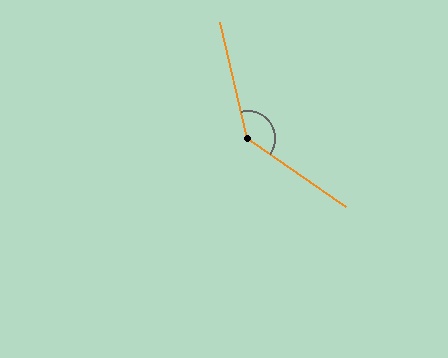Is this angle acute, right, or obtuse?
It is obtuse.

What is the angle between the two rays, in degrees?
Approximately 138 degrees.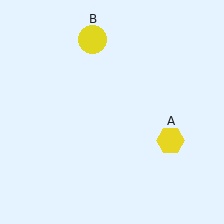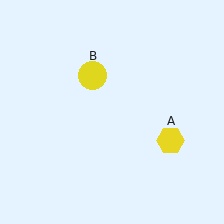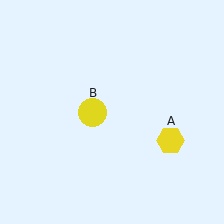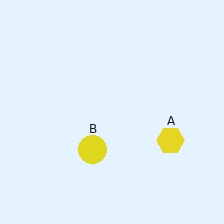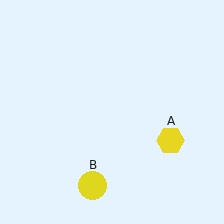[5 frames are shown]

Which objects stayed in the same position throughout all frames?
Yellow hexagon (object A) remained stationary.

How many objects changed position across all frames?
1 object changed position: yellow circle (object B).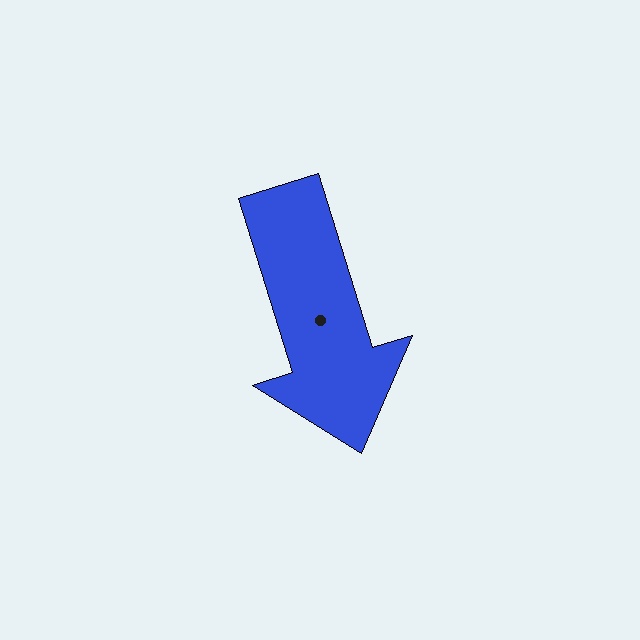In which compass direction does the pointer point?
South.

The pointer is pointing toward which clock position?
Roughly 5 o'clock.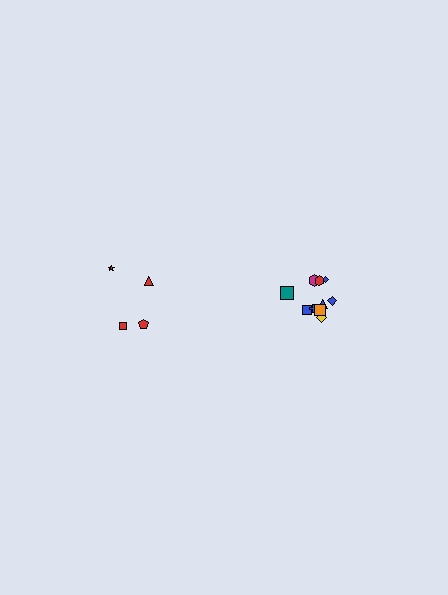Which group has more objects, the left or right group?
The right group.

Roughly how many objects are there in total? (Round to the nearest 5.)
Roughly 15 objects in total.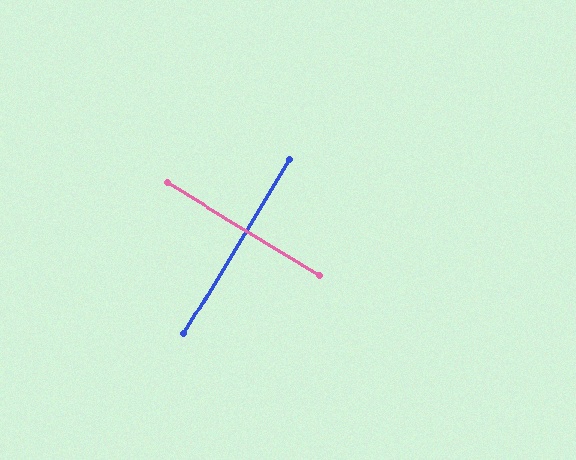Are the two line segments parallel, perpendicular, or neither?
Perpendicular — they meet at approximately 90°.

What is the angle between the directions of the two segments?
Approximately 90 degrees.